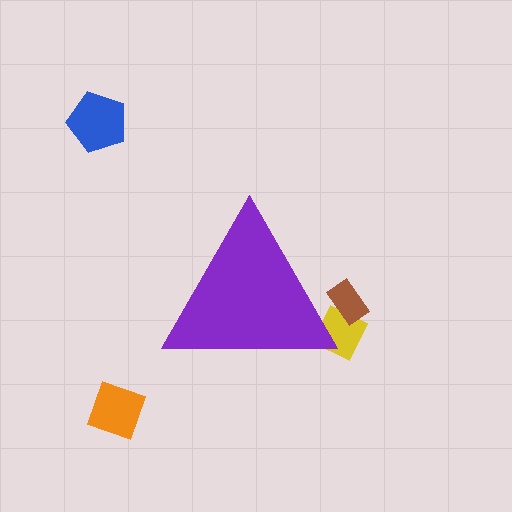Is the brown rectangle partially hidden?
Yes, the brown rectangle is partially hidden behind the purple triangle.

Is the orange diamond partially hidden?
No, the orange diamond is fully visible.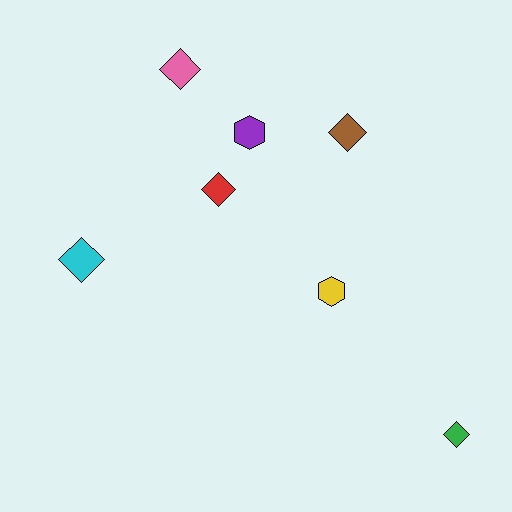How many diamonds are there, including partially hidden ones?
There are 5 diamonds.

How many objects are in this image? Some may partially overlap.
There are 7 objects.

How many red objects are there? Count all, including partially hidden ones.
There is 1 red object.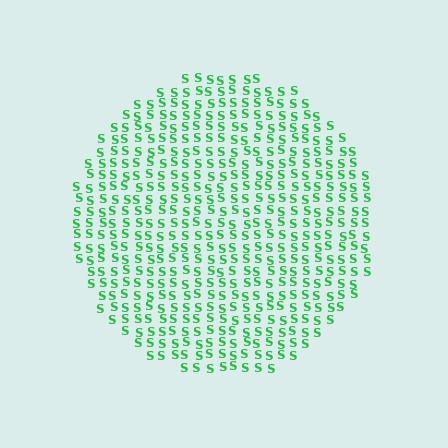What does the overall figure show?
The overall figure shows a circle.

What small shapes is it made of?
It is made of small letter S's.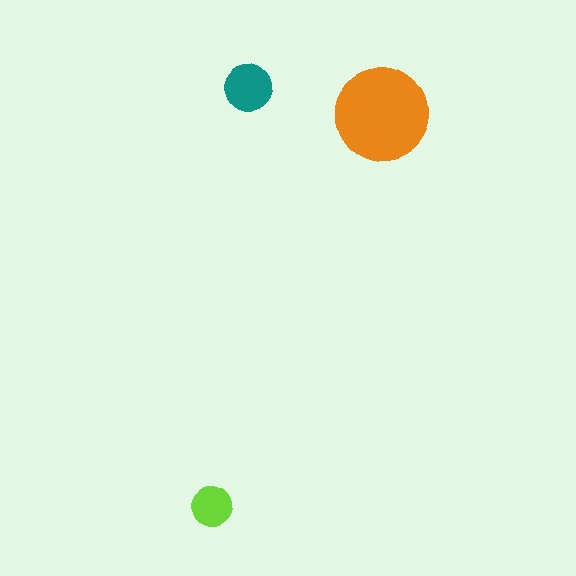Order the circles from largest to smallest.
the orange one, the teal one, the lime one.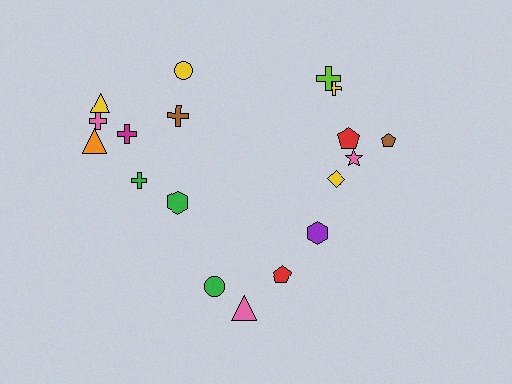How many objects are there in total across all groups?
There are 18 objects.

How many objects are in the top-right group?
There are 6 objects.